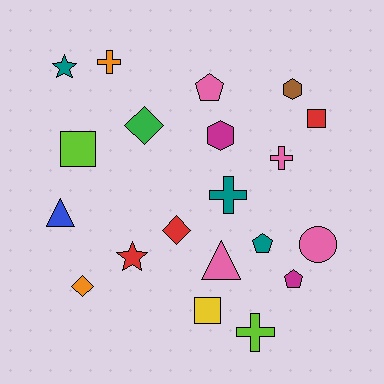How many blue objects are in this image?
There is 1 blue object.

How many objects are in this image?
There are 20 objects.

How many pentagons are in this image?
There are 3 pentagons.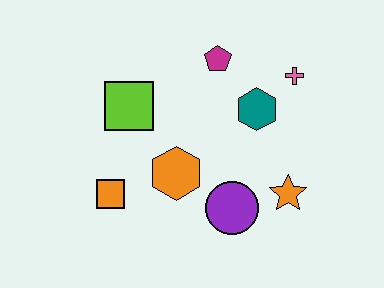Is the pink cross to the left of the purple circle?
No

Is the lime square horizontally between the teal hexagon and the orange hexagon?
No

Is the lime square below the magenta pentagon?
Yes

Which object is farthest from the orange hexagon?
The pink cross is farthest from the orange hexagon.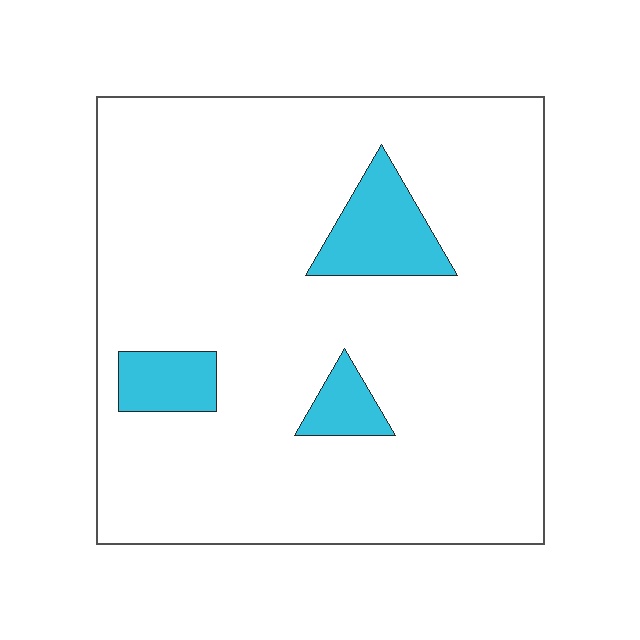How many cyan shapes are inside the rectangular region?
3.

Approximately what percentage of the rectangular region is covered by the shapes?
Approximately 10%.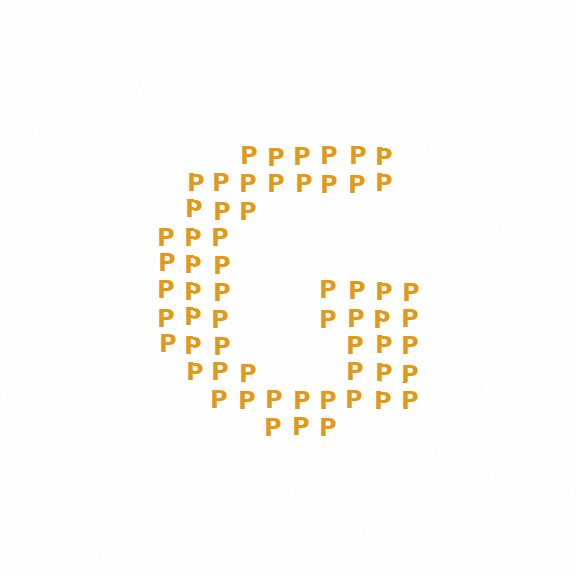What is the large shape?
The large shape is the letter G.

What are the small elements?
The small elements are letter P's.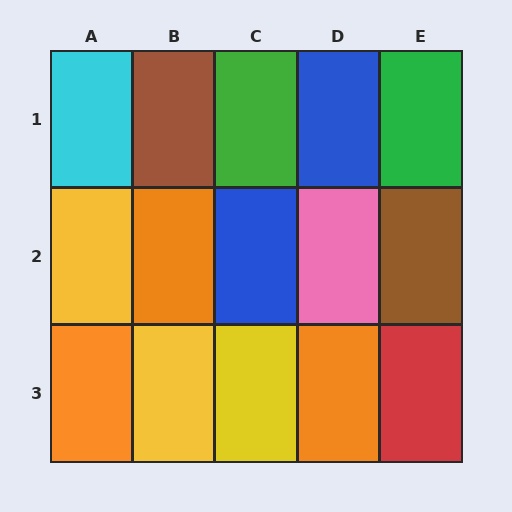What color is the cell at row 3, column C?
Yellow.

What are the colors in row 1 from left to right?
Cyan, brown, green, blue, green.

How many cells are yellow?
3 cells are yellow.